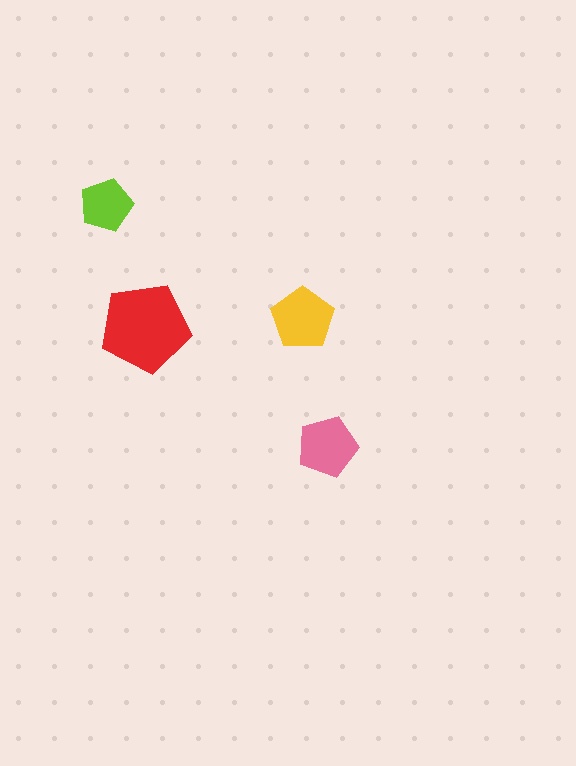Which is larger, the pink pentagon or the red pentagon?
The red one.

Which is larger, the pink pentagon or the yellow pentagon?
The yellow one.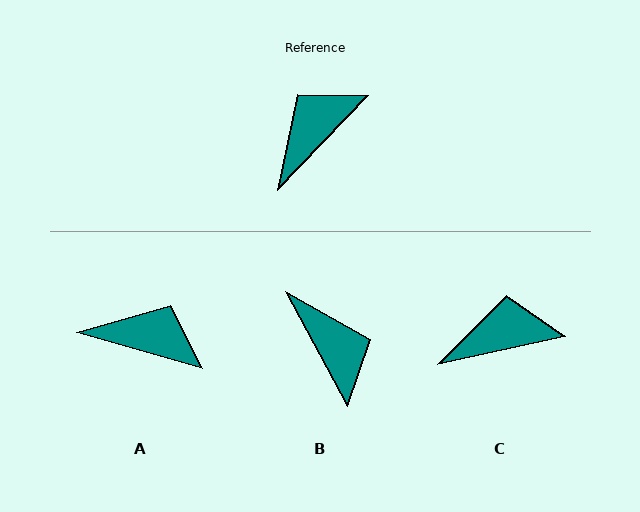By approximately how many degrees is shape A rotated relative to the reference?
Approximately 63 degrees clockwise.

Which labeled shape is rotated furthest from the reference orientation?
B, about 108 degrees away.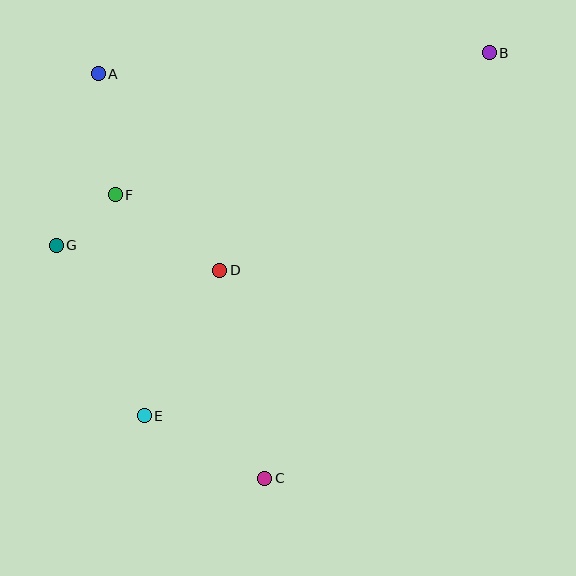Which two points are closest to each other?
Points F and G are closest to each other.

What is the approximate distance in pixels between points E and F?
The distance between E and F is approximately 223 pixels.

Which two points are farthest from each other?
Points B and E are farthest from each other.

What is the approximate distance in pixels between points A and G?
The distance between A and G is approximately 177 pixels.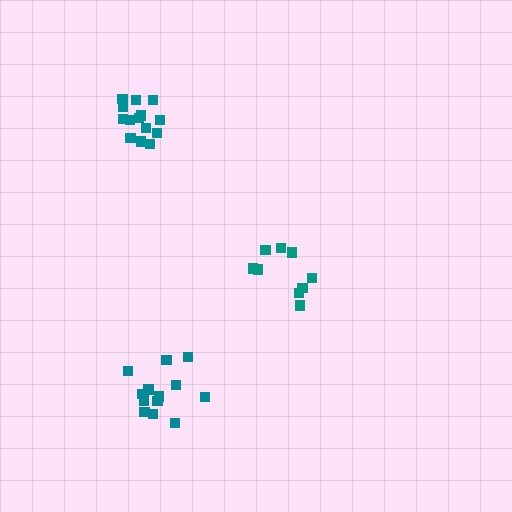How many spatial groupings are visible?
There are 3 spatial groupings.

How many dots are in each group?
Group 1: 14 dots, Group 2: 13 dots, Group 3: 9 dots (36 total).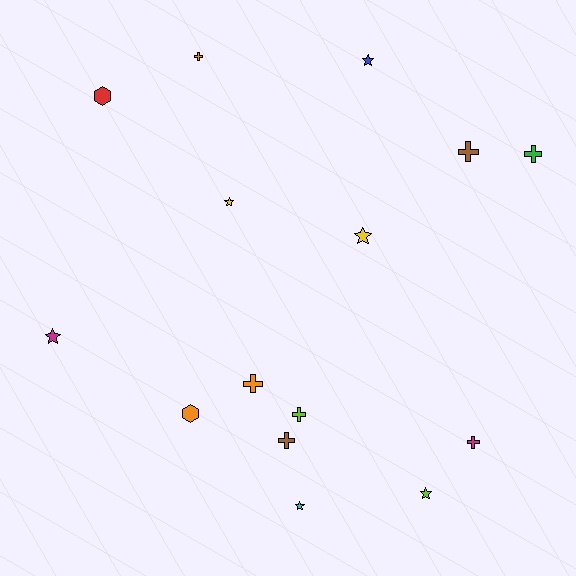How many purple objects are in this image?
There are no purple objects.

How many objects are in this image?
There are 15 objects.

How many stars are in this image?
There are 6 stars.